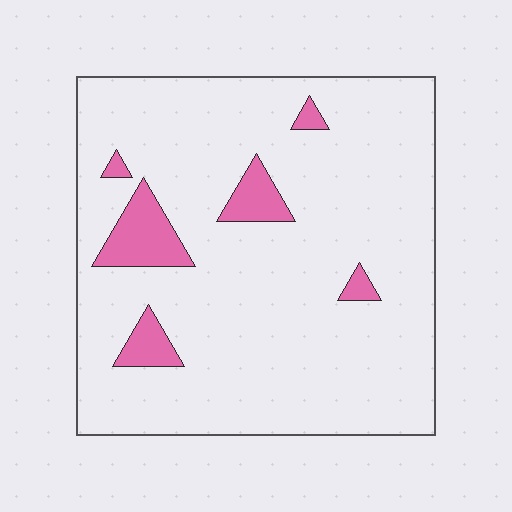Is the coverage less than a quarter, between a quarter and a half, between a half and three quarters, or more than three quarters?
Less than a quarter.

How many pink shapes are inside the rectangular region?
6.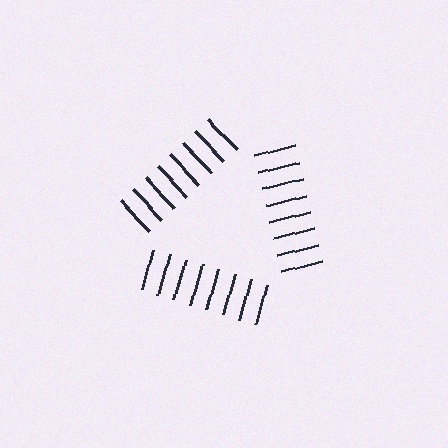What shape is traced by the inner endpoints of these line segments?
An illusory triangle — the line segments terminate on its edges but no continuous stroke is drawn.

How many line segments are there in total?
24 — 8 along each of the 3 edges.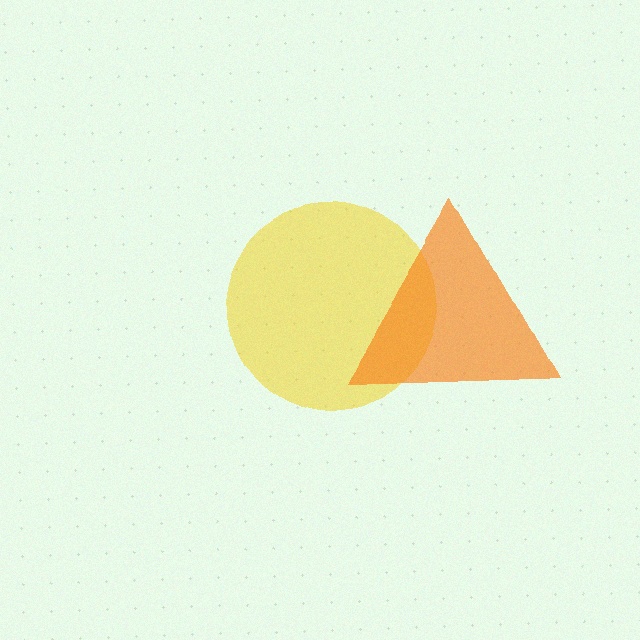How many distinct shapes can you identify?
There are 2 distinct shapes: a yellow circle, an orange triangle.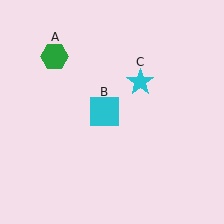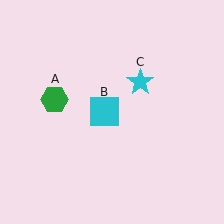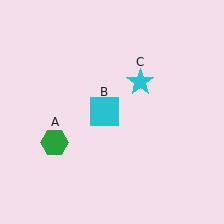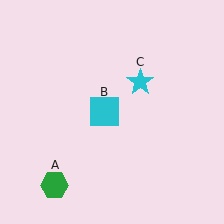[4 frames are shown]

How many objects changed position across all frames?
1 object changed position: green hexagon (object A).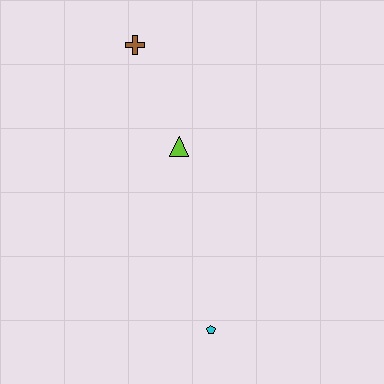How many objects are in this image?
There are 3 objects.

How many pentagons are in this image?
There is 1 pentagon.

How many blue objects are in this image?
There are no blue objects.